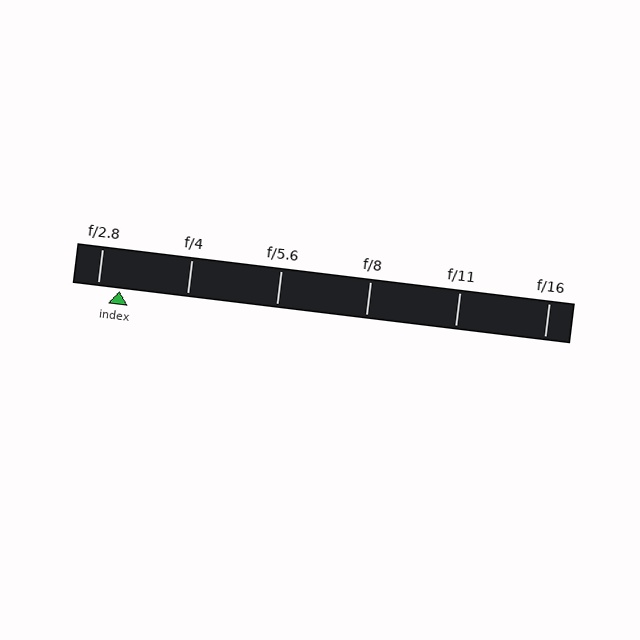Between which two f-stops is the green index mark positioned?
The index mark is between f/2.8 and f/4.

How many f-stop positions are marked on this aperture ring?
There are 6 f-stop positions marked.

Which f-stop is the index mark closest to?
The index mark is closest to f/2.8.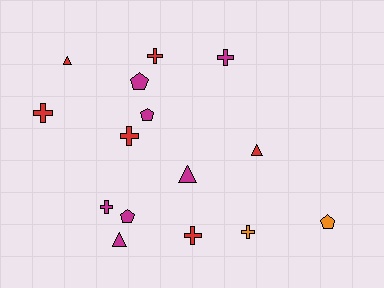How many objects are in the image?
There are 15 objects.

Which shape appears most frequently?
Cross, with 7 objects.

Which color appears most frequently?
Magenta, with 7 objects.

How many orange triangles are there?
There are no orange triangles.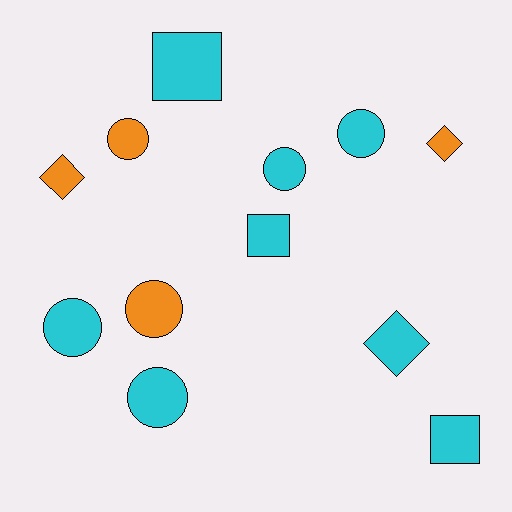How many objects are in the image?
There are 12 objects.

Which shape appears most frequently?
Circle, with 6 objects.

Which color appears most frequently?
Cyan, with 8 objects.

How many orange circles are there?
There are 2 orange circles.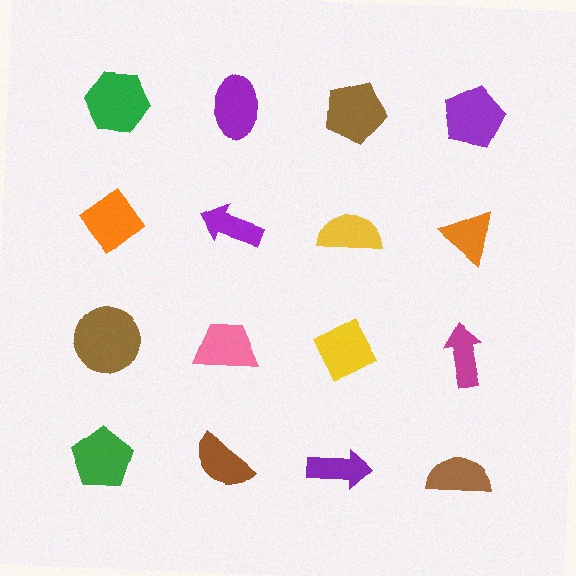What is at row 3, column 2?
A pink trapezoid.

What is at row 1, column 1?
A green hexagon.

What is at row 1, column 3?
A brown pentagon.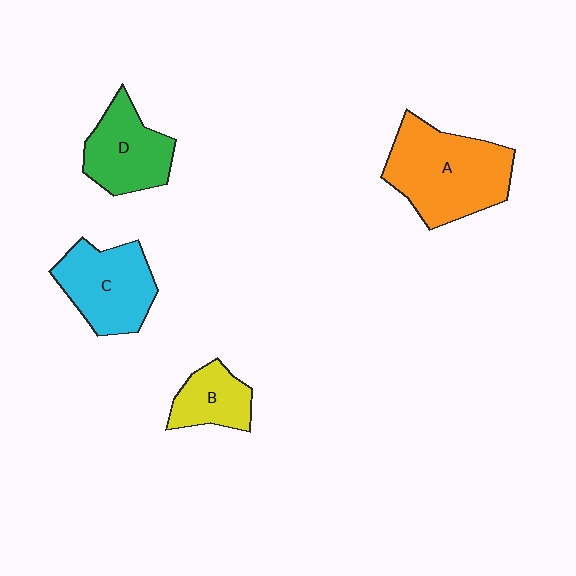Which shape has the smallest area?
Shape B (yellow).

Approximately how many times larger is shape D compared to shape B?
Approximately 1.5 times.